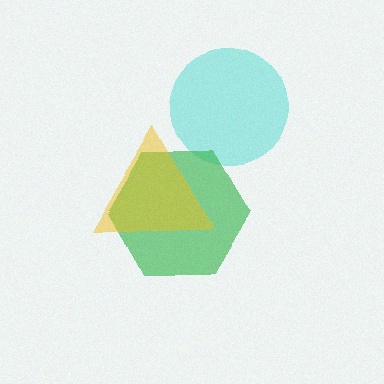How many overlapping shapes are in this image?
There are 3 overlapping shapes in the image.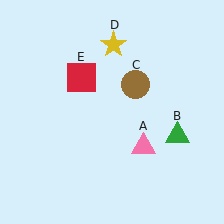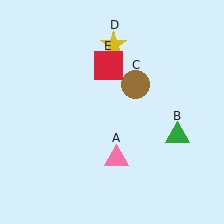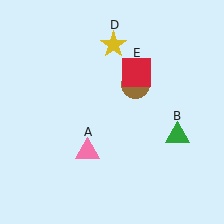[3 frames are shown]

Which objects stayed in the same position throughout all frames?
Green triangle (object B) and brown circle (object C) and yellow star (object D) remained stationary.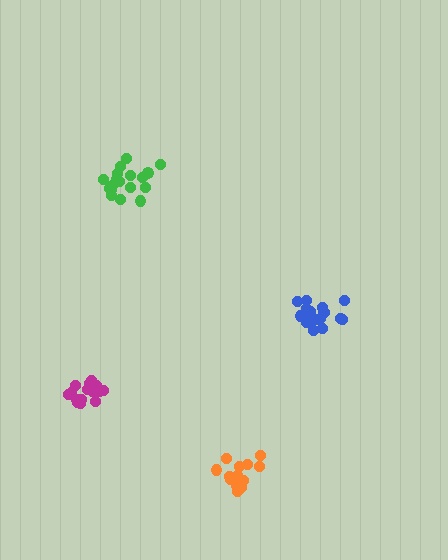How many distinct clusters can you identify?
There are 4 distinct clusters.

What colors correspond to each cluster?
The clusters are colored: orange, magenta, blue, green.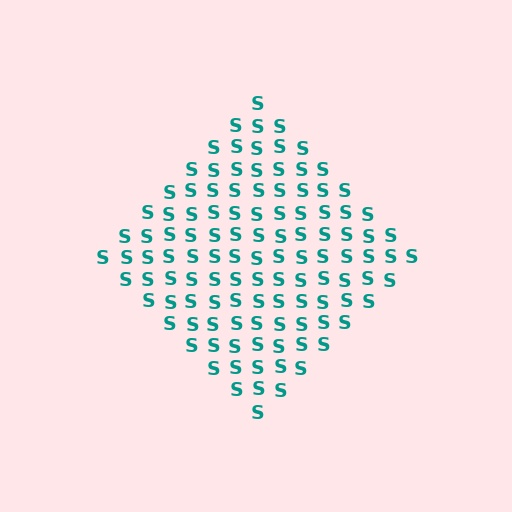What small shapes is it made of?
It is made of small letter S's.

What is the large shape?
The large shape is a diamond.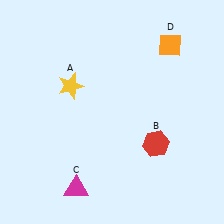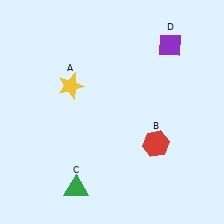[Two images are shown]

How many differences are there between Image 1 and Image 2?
There are 2 differences between the two images.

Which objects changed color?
C changed from magenta to green. D changed from orange to purple.